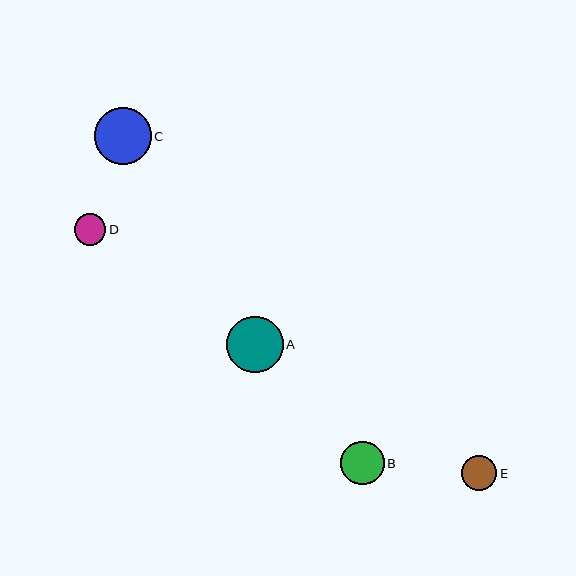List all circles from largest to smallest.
From largest to smallest: C, A, B, E, D.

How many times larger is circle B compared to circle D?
Circle B is approximately 1.4 times the size of circle D.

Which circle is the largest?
Circle C is the largest with a size of approximately 57 pixels.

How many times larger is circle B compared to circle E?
Circle B is approximately 1.3 times the size of circle E.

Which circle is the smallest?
Circle D is the smallest with a size of approximately 31 pixels.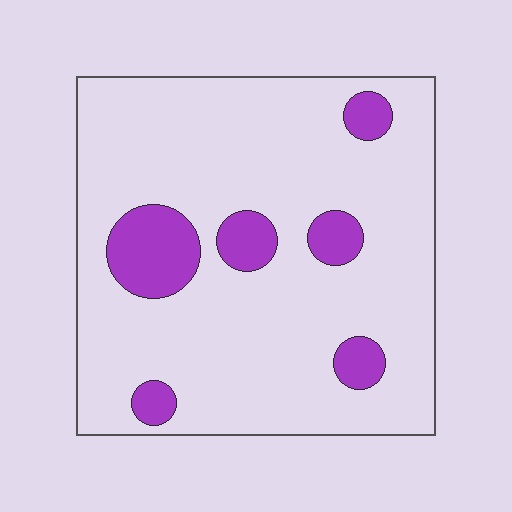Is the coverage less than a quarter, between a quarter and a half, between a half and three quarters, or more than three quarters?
Less than a quarter.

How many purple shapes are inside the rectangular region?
6.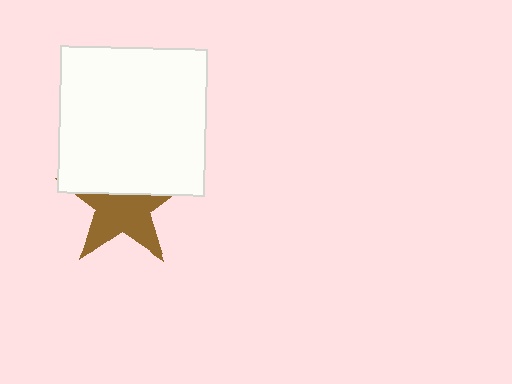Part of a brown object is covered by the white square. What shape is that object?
It is a star.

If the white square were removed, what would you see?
You would see the complete brown star.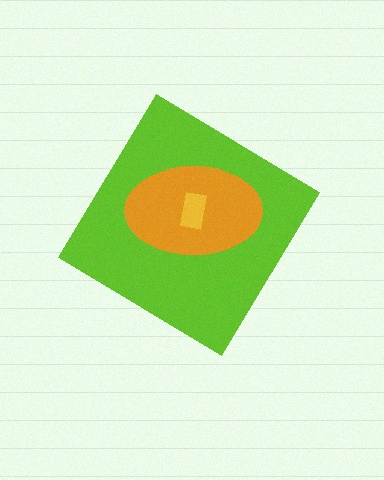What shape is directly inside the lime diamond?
The orange ellipse.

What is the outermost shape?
The lime diamond.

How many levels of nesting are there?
3.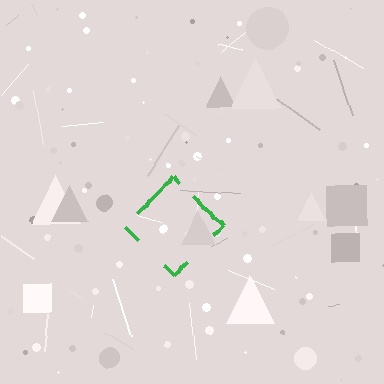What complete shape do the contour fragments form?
The contour fragments form a diamond.